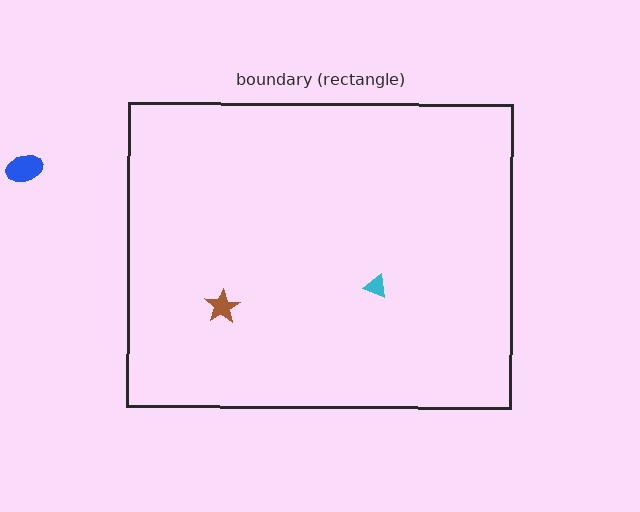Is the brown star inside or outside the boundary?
Inside.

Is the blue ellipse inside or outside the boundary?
Outside.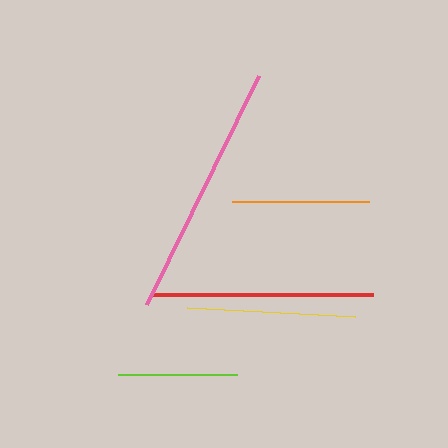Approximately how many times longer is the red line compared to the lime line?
The red line is approximately 1.9 times the length of the lime line.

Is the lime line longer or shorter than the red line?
The red line is longer than the lime line.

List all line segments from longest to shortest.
From longest to shortest: pink, red, yellow, orange, lime.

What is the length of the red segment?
The red segment is approximately 221 pixels long.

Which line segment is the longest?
The pink line is the longest at approximately 255 pixels.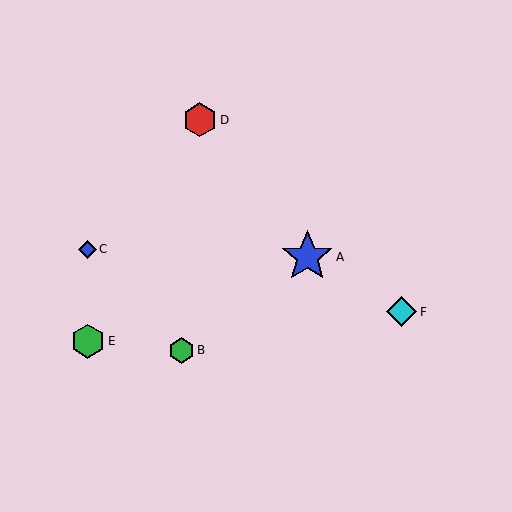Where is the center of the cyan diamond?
The center of the cyan diamond is at (402, 312).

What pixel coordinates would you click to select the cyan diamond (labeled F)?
Click at (402, 312) to select the cyan diamond F.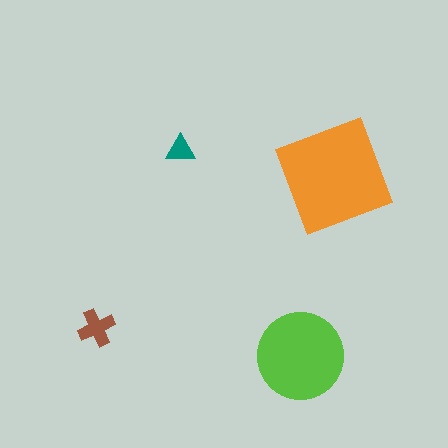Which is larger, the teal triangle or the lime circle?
The lime circle.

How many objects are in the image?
There are 4 objects in the image.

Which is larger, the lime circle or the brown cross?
The lime circle.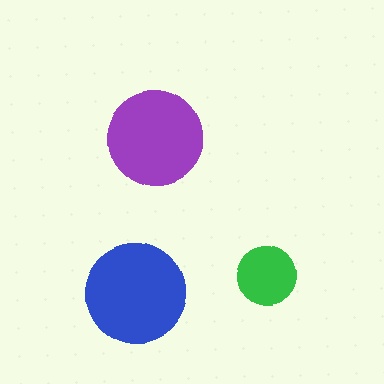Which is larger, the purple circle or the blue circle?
The blue one.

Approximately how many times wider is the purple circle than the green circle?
About 1.5 times wider.